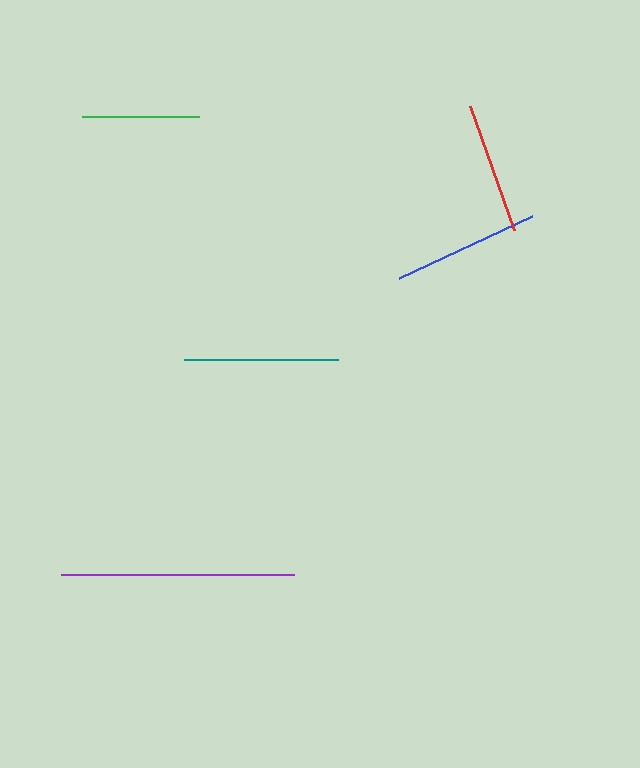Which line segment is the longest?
The purple line is the longest at approximately 233 pixels.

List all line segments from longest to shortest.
From longest to shortest: purple, teal, blue, red, green.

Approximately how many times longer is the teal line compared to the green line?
The teal line is approximately 1.3 times the length of the green line.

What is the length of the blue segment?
The blue segment is approximately 147 pixels long.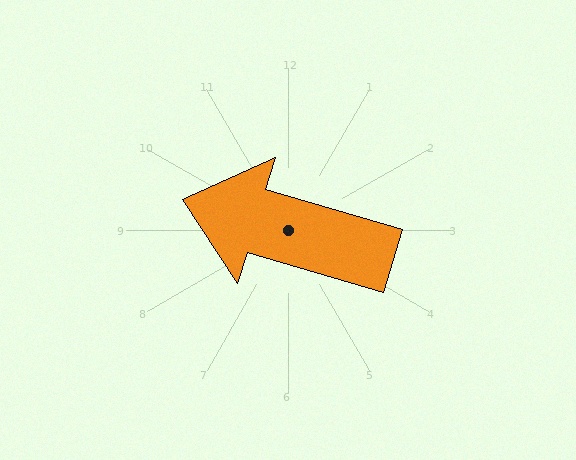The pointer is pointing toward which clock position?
Roughly 10 o'clock.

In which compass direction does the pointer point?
West.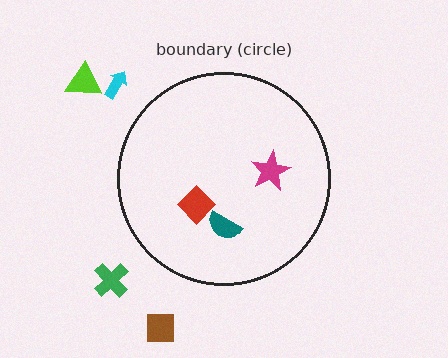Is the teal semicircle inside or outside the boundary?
Inside.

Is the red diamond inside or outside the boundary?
Inside.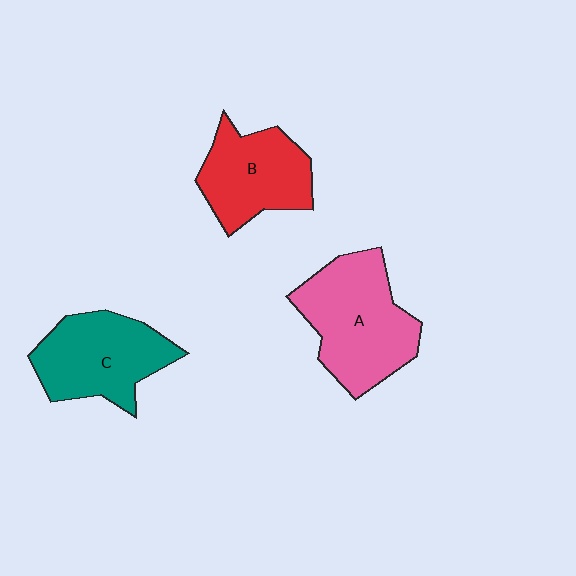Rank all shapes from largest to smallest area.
From largest to smallest: A (pink), C (teal), B (red).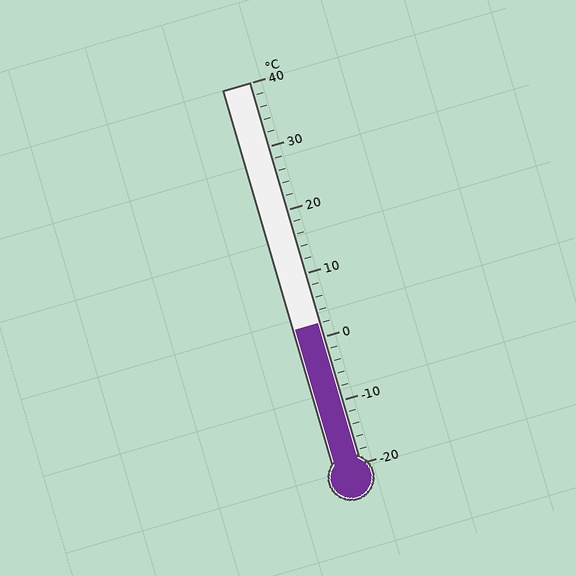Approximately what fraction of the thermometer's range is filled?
The thermometer is filled to approximately 35% of its range.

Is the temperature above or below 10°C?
The temperature is below 10°C.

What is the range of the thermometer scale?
The thermometer scale ranges from -20°C to 40°C.